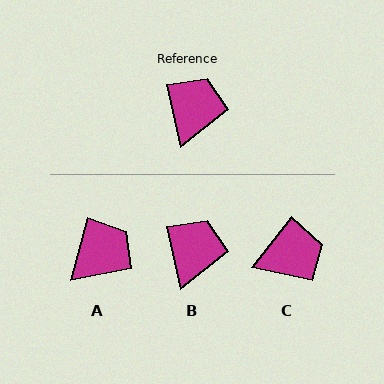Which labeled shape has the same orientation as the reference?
B.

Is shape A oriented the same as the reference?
No, it is off by about 28 degrees.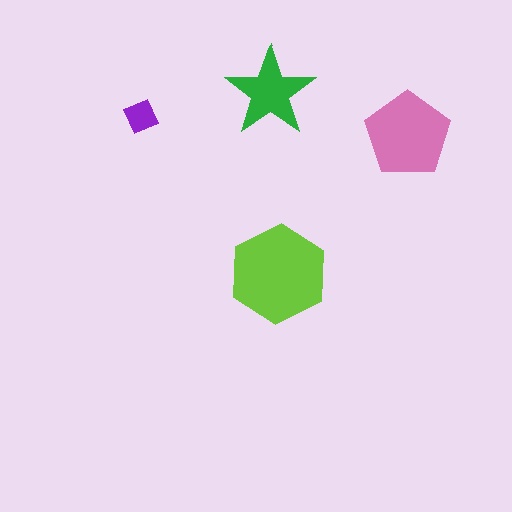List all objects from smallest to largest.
The purple square, the green star, the pink pentagon, the lime hexagon.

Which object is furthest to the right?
The pink pentagon is rightmost.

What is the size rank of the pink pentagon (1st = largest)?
2nd.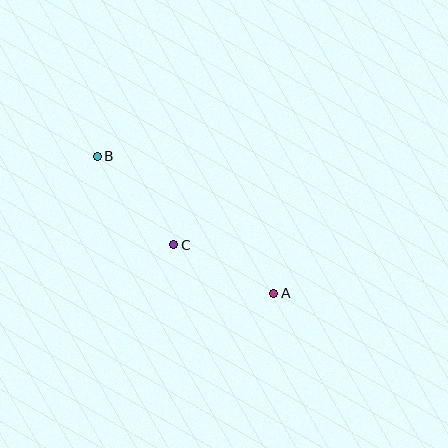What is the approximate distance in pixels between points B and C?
The distance between B and C is approximately 117 pixels.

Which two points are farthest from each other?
Points A and B are farthest from each other.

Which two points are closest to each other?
Points A and C are closest to each other.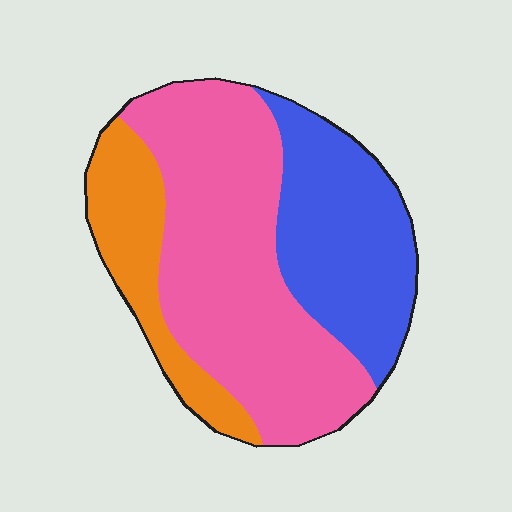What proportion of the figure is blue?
Blue takes up about one third (1/3) of the figure.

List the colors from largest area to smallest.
From largest to smallest: pink, blue, orange.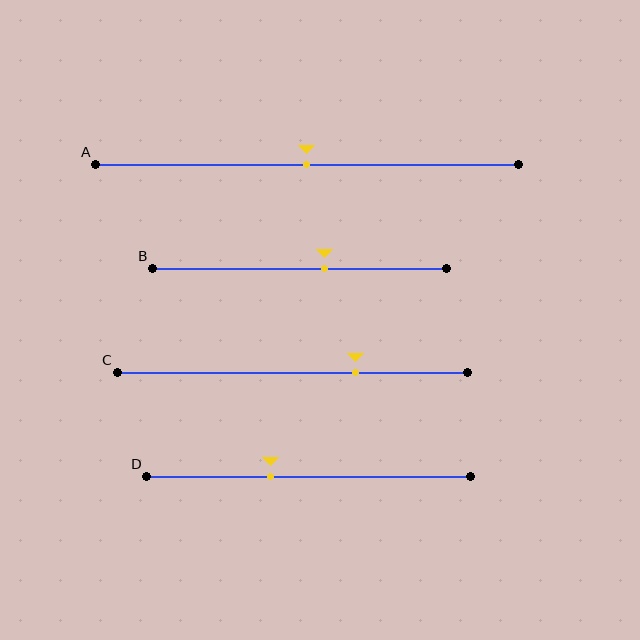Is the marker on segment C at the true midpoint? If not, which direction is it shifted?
No, the marker on segment C is shifted to the right by about 18% of the segment length.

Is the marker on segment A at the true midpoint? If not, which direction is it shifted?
Yes, the marker on segment A is at the true midpoint.